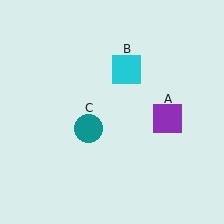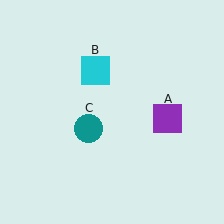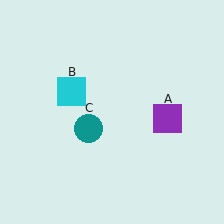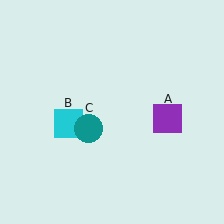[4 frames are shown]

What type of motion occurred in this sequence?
The cyan square (object B) rotated counterclockwise around the center of the scene.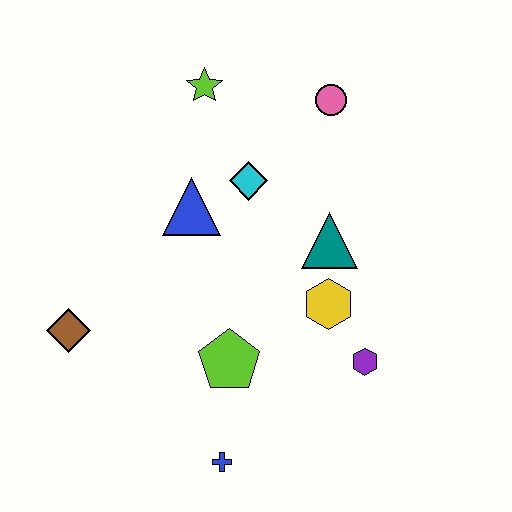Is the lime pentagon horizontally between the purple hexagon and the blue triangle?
Yes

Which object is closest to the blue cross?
The lime pentagon is closest to the blue cross.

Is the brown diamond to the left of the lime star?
Yes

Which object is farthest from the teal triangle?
The brown diamond is farthest from the teal triangle.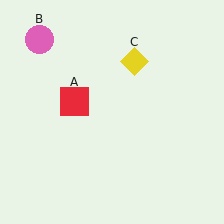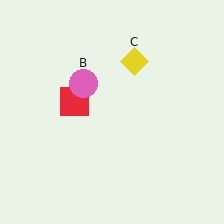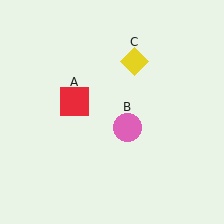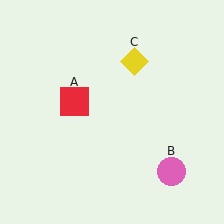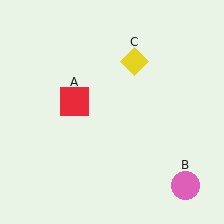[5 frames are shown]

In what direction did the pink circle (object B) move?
The pink circle (object B) moved down and to the right.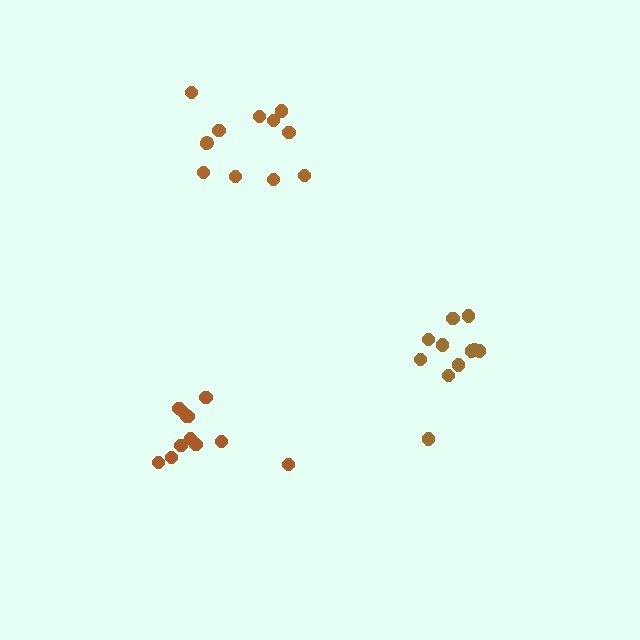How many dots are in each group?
Group 1: 11 dots, Group 2: 12 dots, Group 3: 12 dots (35 total).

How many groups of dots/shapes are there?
There are 3 groups.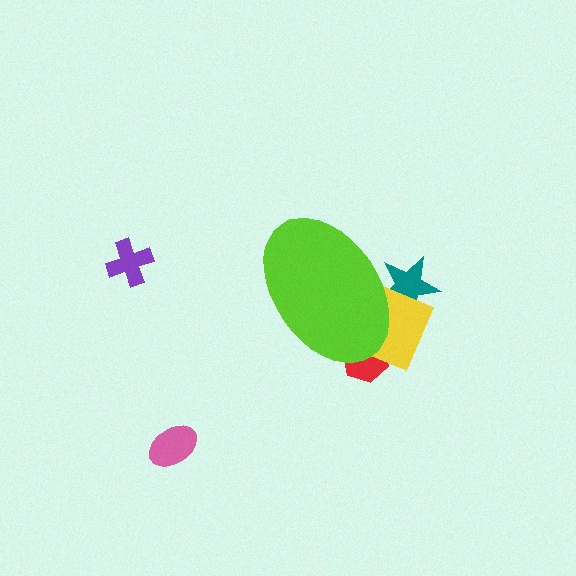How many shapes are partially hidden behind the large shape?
3 shapes are partially hidden.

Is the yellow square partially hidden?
Yes, the yellow square is partially hidden behind the lime ellipse.